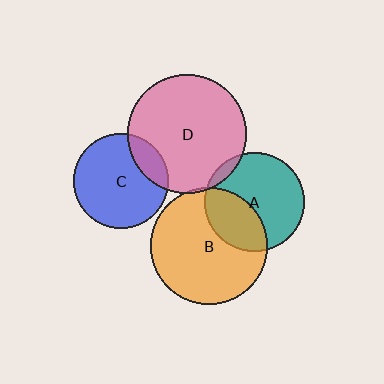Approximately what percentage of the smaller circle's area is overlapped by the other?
Approximately 35%.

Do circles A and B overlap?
Yes.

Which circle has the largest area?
Circle D (pink).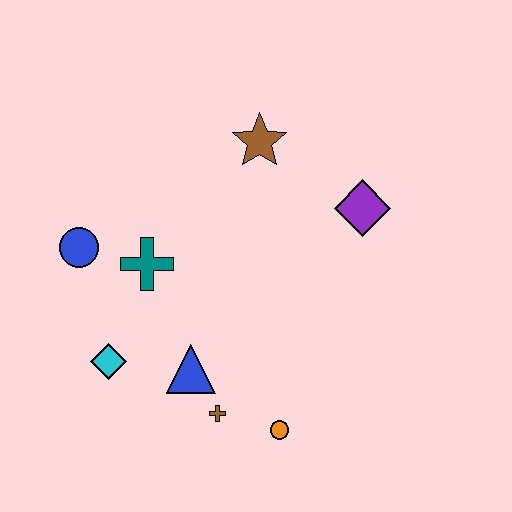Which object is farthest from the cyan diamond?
The purple diamond is farthest from the cyan diamond.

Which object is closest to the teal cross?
The blue circle is closest to the teal cross.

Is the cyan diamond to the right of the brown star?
No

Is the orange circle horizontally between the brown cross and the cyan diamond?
No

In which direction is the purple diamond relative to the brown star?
The purple diamond is to the right of the brown star.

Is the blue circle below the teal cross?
No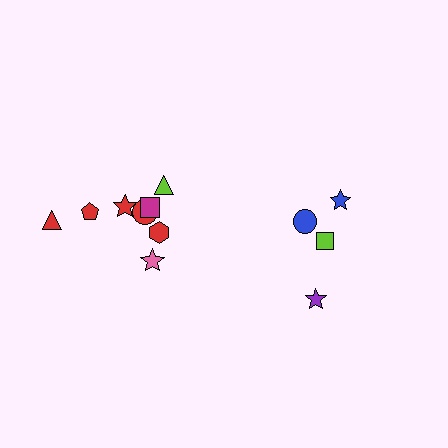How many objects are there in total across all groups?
There are 12 objects.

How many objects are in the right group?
There are 4 objects.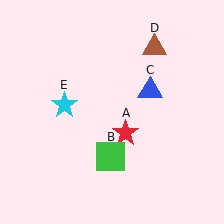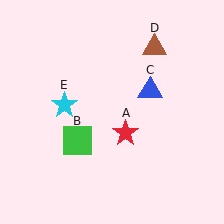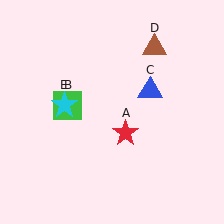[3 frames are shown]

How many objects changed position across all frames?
1 object changed position: green square (object B).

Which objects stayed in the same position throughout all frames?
Red star (object A) and blue triangle (object C) and brown triangle (object D) and cyan star (object E) remained stationary.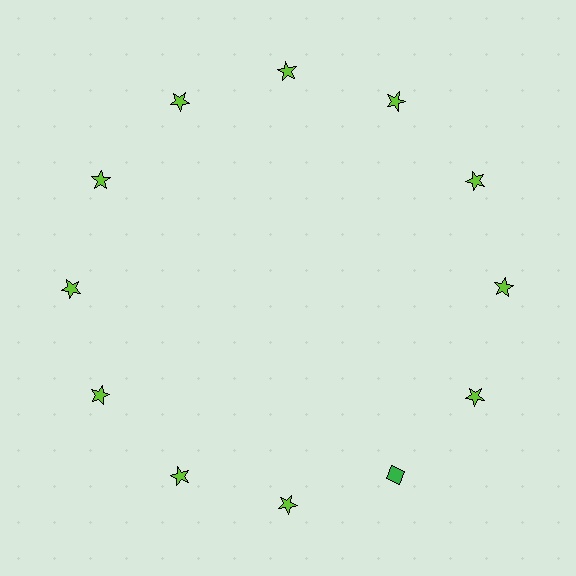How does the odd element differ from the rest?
It differs in both color (green instead of lime) and shape (diamond instead of star).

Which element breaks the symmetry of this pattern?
The green diamond at roughly the 5 o'clock position breaks the symmetry. All other shapes are lime stars.